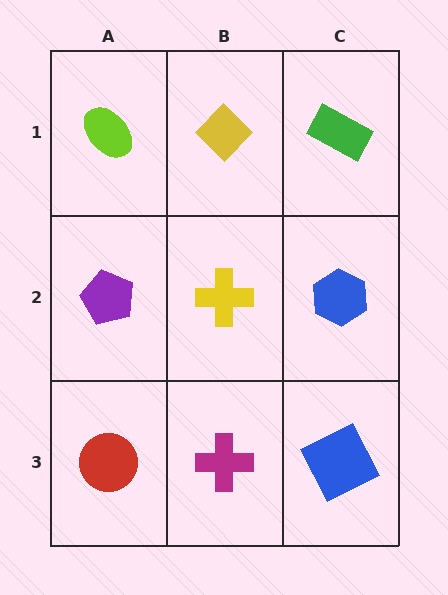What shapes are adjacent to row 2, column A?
A lime ellipse (row 1, column A), a red circle (row 3, column A), a yellow cross (row 2, column B).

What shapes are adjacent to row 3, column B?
A yellow cross (row 2, column B), a red circle (row 3, column A), a blue square (row 3, column C).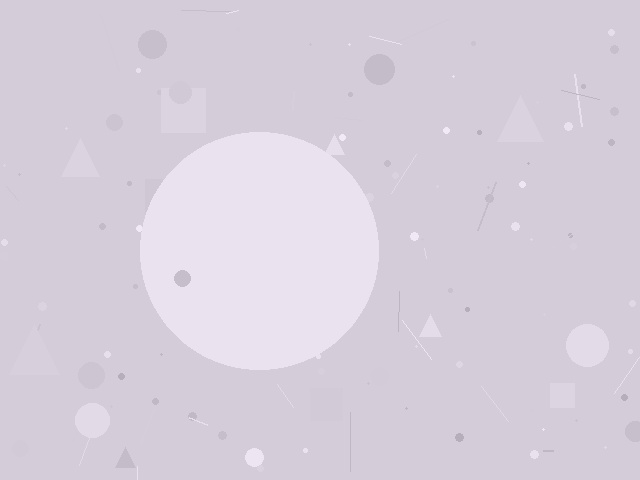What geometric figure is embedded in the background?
A circle is embedded in the background.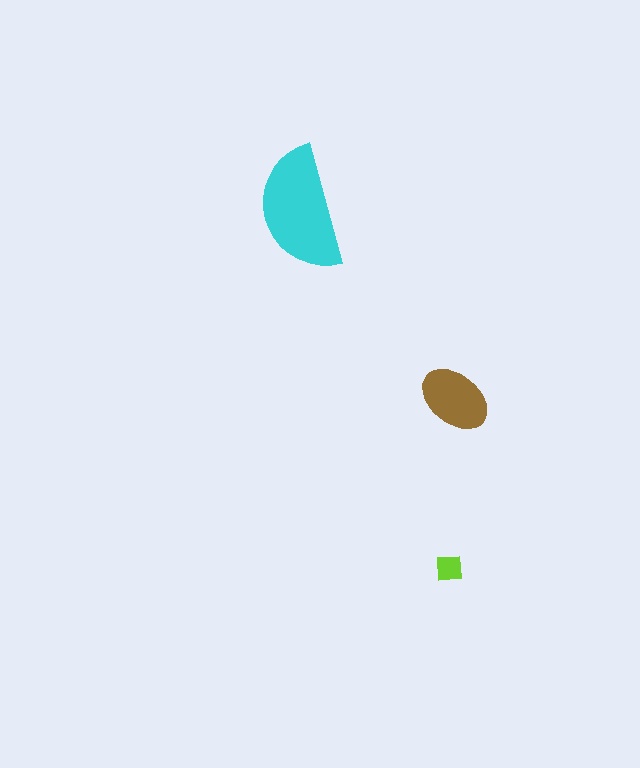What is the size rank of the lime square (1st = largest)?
3rd.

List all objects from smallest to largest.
The lime square, the brown ellipse, the cyan semicircle.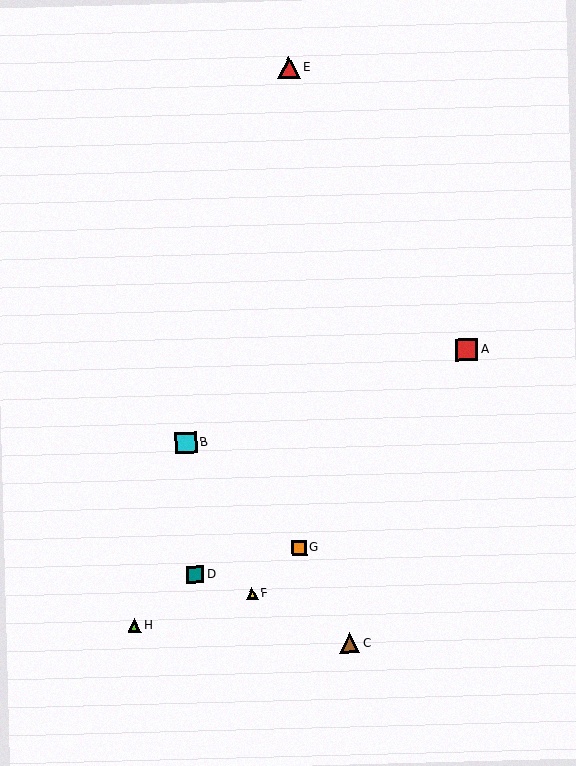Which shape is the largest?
The red triangle (labeled E) is the largest.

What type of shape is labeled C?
Shape C is a brown triangle.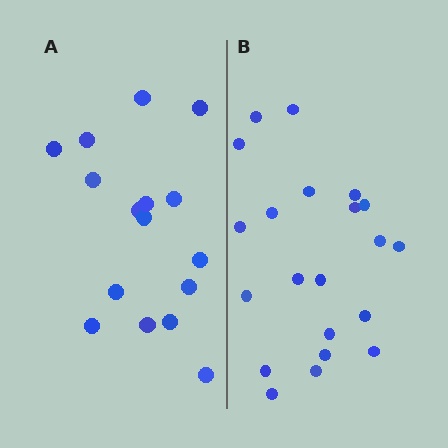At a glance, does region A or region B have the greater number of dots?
Region B (the right region) has more dots.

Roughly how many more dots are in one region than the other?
Region B has about 5 more dots than region A.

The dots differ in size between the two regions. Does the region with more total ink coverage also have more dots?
No. Region A has more total ink coverage because its dots are larger, but region B actually contains more individual dots. Total area can be misleading — the number of items is what matters here.